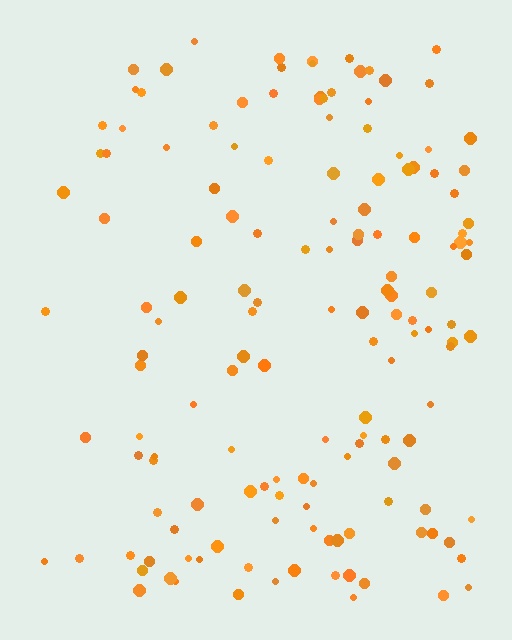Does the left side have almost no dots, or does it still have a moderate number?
Still a moderate number, just noticeably fewer than the right.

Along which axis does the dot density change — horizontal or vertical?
Horizontal.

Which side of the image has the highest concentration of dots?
The right.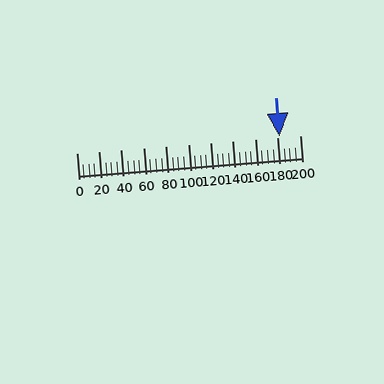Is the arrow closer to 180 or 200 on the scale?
The arrow is closer to 180.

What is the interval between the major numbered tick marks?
The major tick marks are spaced 20 units apart.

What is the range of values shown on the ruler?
The ruler shows values from 0 to 200.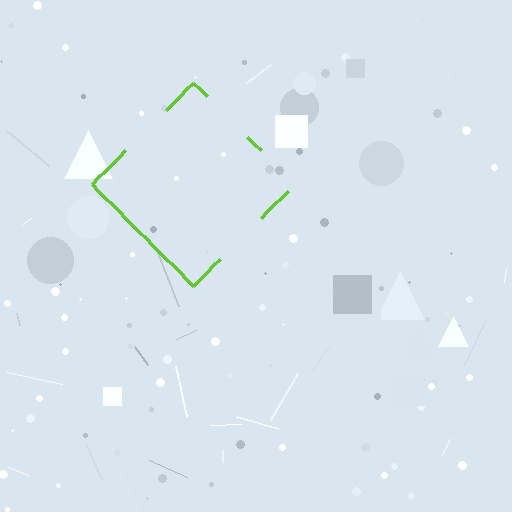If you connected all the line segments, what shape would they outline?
They would outline a diamond.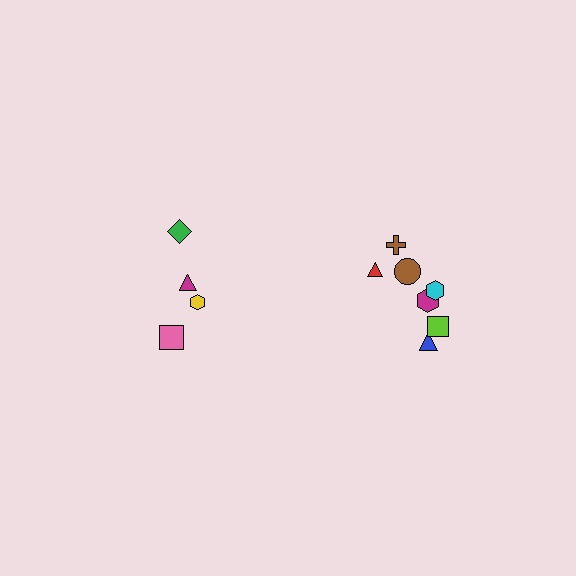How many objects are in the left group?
There are 4 objects.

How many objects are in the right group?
There are 7 objects.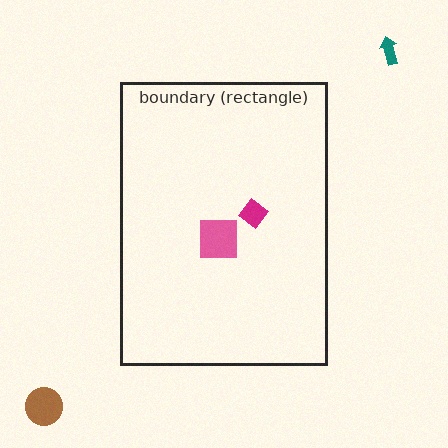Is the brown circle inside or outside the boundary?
Outside.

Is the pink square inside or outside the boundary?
Inside.